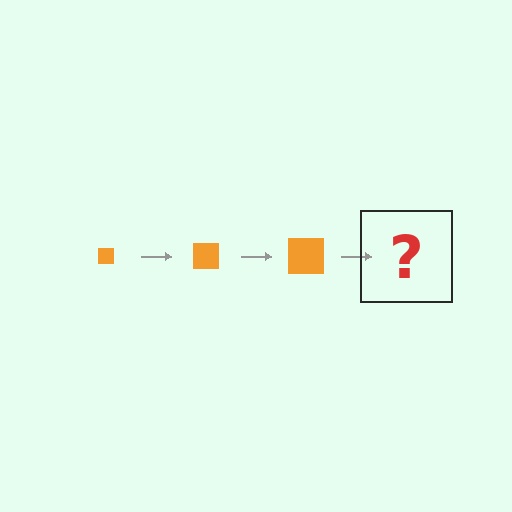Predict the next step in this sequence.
The next step is an orange square, larger than the previous one.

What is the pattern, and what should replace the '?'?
The pattern is that the square gets progressively larger each step. The '?' should be an orange square, larger than the previous one.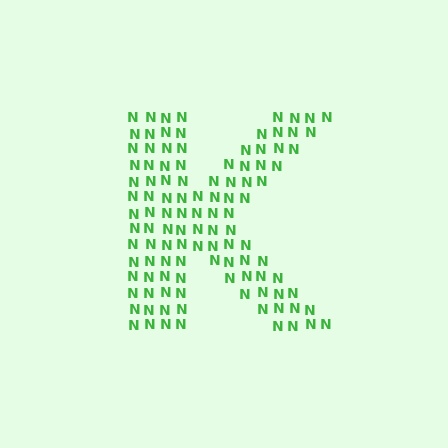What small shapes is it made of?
It is made of small letter N's.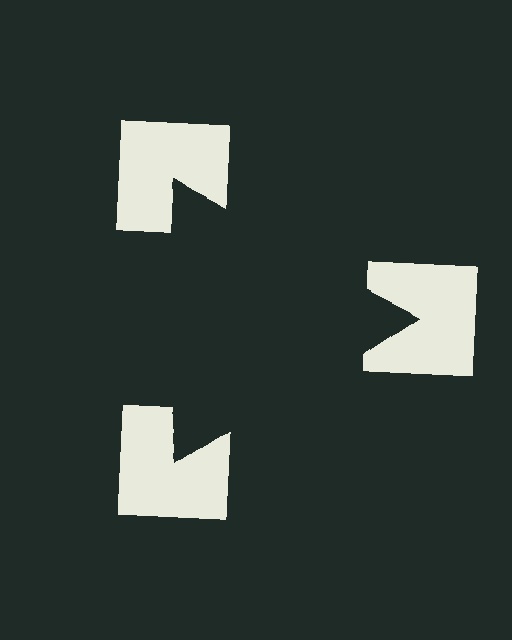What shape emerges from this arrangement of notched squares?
An illusory triangle — its edges are inferred from the aligned wedge cuts in the notched squares, not physically drawn.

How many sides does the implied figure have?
3 sides.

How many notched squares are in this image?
There are 3 — one at each vertex of the illusory triangle.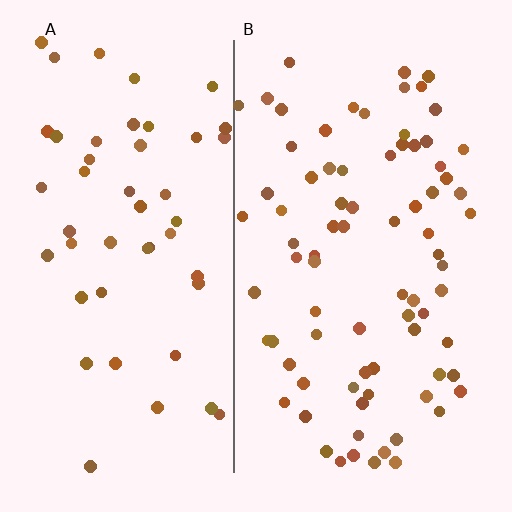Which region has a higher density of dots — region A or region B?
B (the right).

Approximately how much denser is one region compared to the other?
Approximately 1.6× — region B over region A.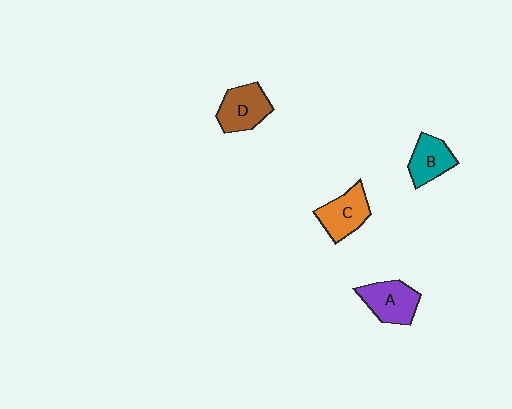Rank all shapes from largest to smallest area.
From largest to smallest: A (purple), D (brown), C (orange), B (teal).